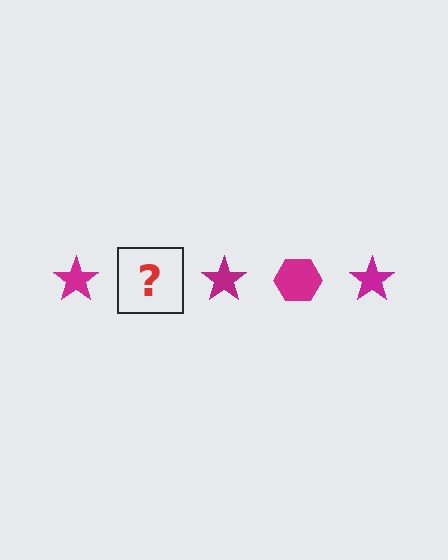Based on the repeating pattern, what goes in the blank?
The blank should be a magenta hexagon.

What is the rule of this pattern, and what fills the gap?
The rule is that the pattern cycles through star, hexagon shapes in magenta. The gap should be filled with a magenta hexagon.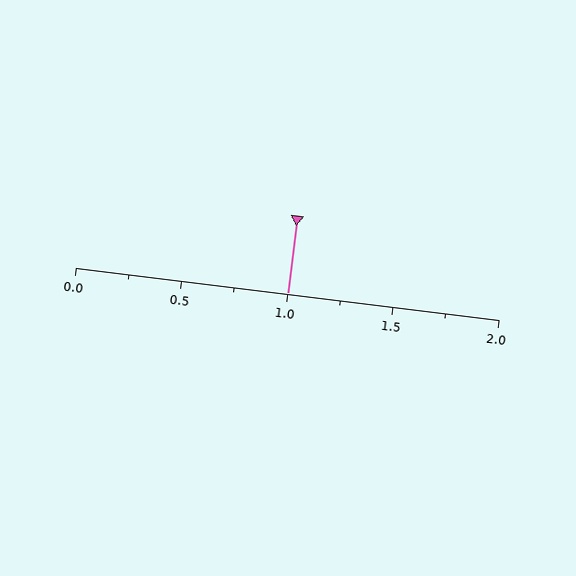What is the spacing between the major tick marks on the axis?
The major ticks are spaced 0.5 apart.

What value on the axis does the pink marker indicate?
The marker indicates approximately 1.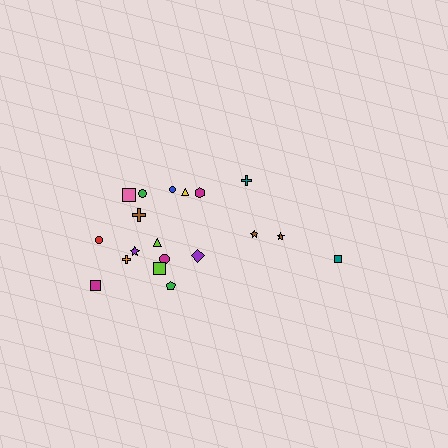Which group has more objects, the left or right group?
The left group.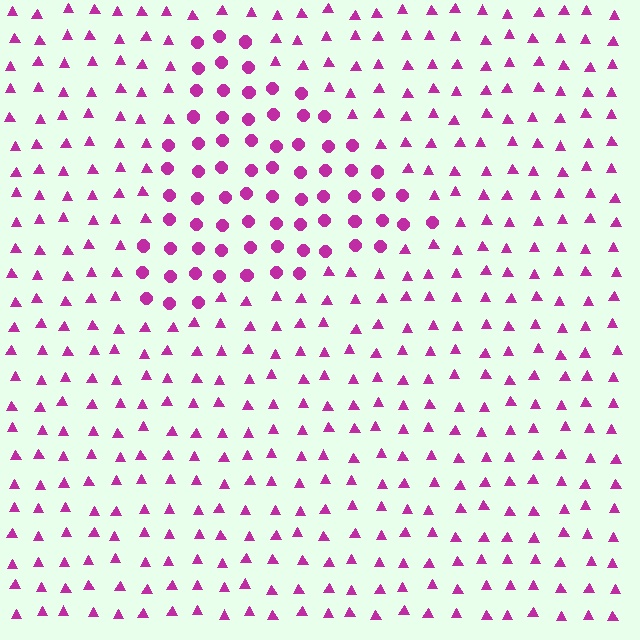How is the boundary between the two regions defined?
The boundary is defined by a change in element shape: circles inside vs. triangles outside. All elements share the same color and spacing.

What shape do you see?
I see a triangle.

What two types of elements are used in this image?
The image uses circles inside the triangle region and triangles outside it.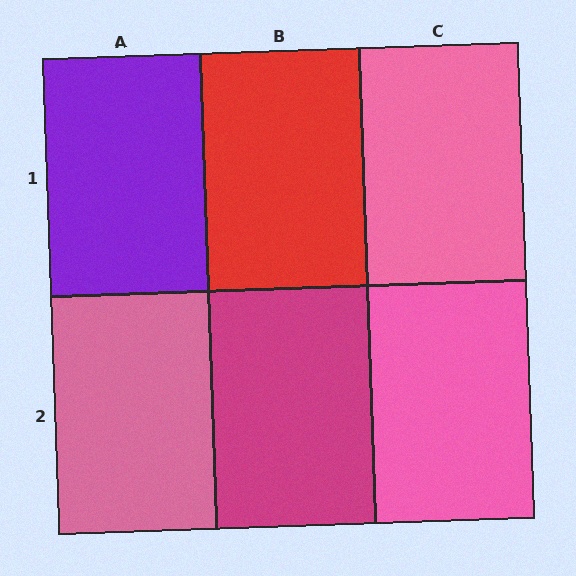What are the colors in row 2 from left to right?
Pink, magenta, pink.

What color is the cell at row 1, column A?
Purple.